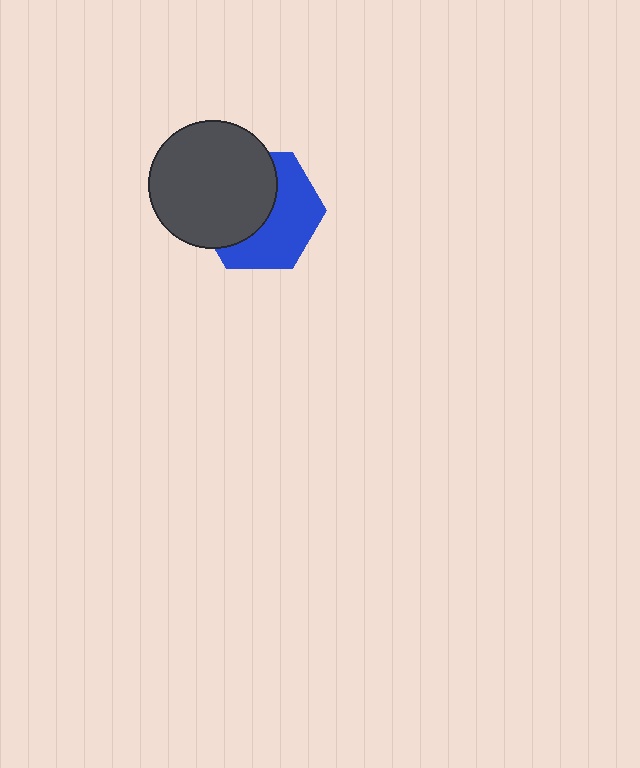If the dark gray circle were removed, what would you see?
You would see the complete blue hexagon.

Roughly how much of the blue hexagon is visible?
About half of it is visible (roughly 50%).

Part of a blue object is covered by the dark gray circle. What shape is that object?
It is a hexagon.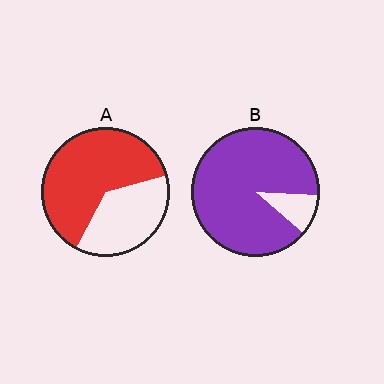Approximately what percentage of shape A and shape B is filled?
A is approximately 65% and B is approximately 90%.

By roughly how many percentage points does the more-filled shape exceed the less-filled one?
By roughly 25 percentage points (B over A).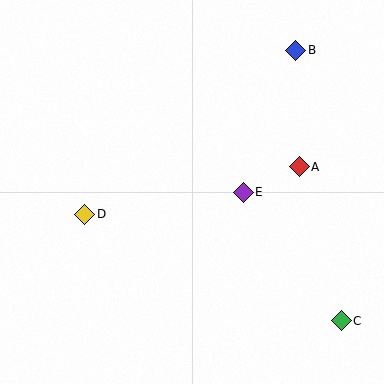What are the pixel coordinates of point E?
Point E is at (243, 192).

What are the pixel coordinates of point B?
Point B is at (296, 50).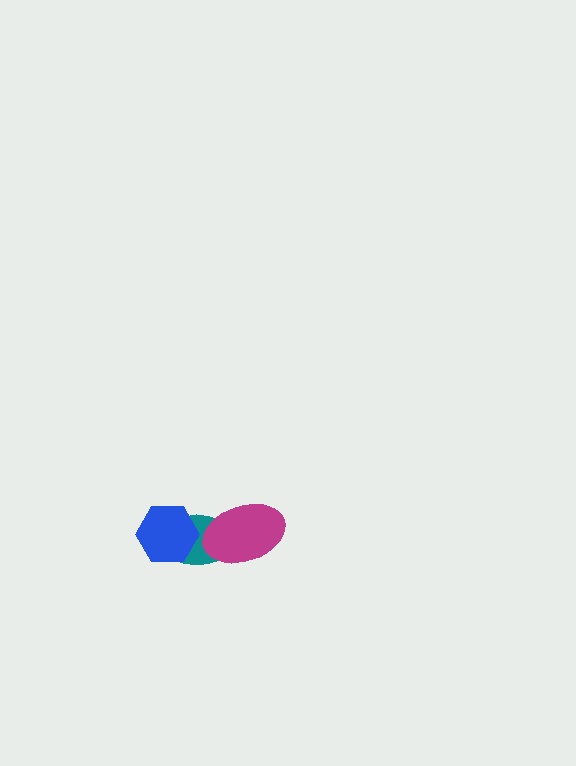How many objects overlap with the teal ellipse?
2 objects overlap with the teal ellipse.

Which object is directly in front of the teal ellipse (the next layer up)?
The blue hexagon is directly in front of the teal ellipse.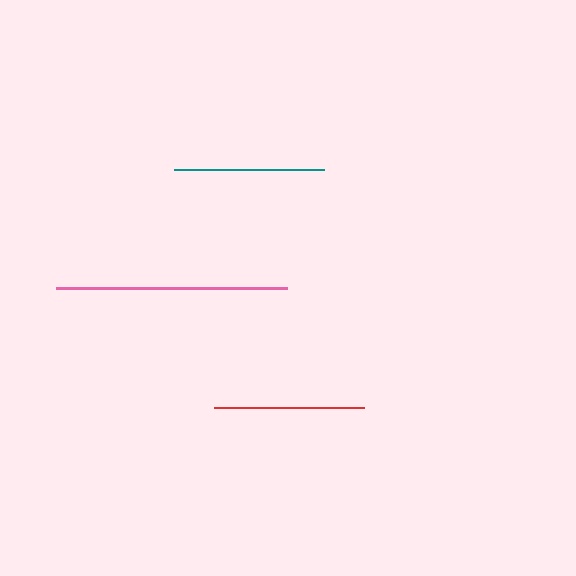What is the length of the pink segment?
The pink segment is approximately 230 pixels long.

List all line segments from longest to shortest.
From longest to shortest: pink, teal, red.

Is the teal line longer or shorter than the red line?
The teal line is longer than the red line.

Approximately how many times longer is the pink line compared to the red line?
The pink line is approximately 1.5 times the length of the red line.